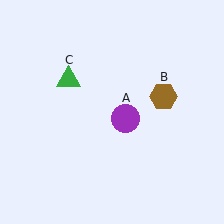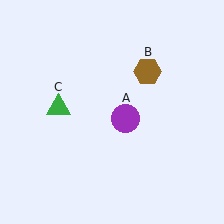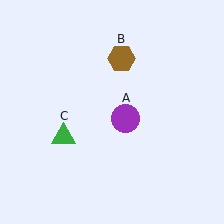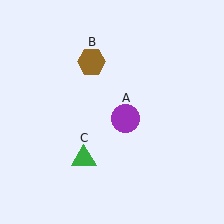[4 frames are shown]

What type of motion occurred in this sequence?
The brown hexagon (object B), green triangle (object C) rotated counterclockwise around the center of the scene.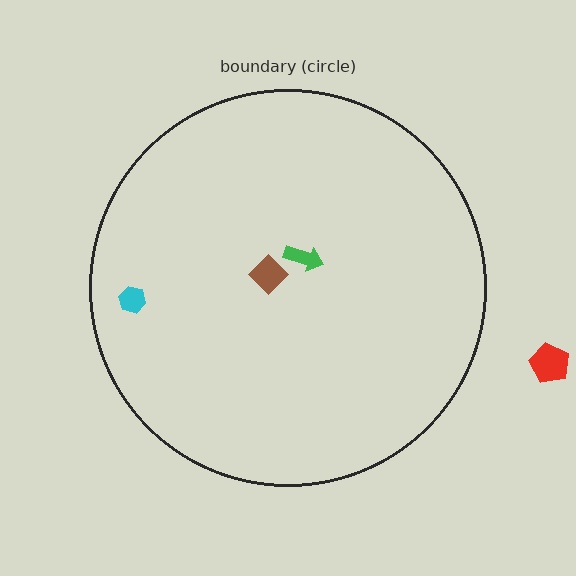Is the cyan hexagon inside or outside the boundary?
Inside.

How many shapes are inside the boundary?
3 inside, 1 outside.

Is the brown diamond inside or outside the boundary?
Inside.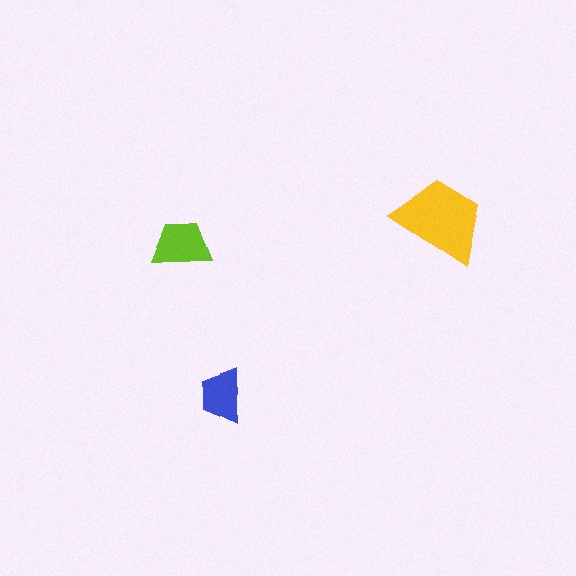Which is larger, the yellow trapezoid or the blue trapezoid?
The yellow one.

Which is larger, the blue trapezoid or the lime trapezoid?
The lime one.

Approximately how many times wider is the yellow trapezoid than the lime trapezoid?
About 1.5 times wider.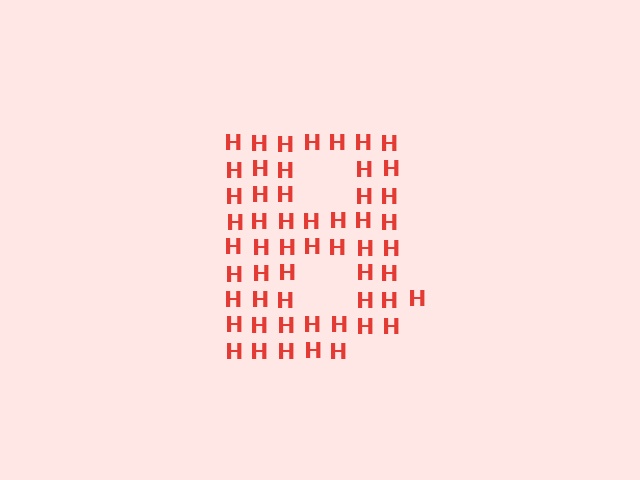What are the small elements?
The small elements are letter H's.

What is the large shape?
The large shape is the letter B.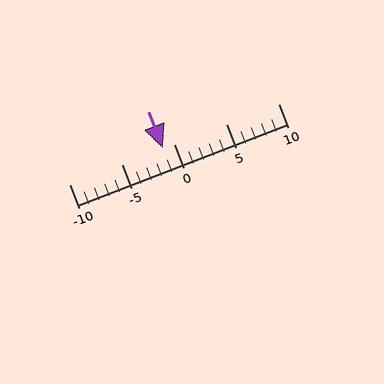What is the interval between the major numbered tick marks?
The major tick marks are spaced 5 units apart.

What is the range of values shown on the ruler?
The ruler shows values from -10 to 10.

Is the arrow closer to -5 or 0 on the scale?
The arrow is closer to 0.